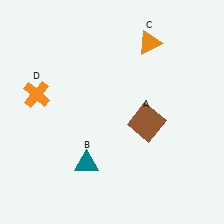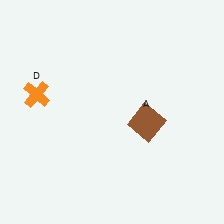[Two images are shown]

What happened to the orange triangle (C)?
The orange triangle (C) was removed in Image 2. It was in the top-right area of Image 1.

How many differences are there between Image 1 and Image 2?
There are 2 differences between the two images.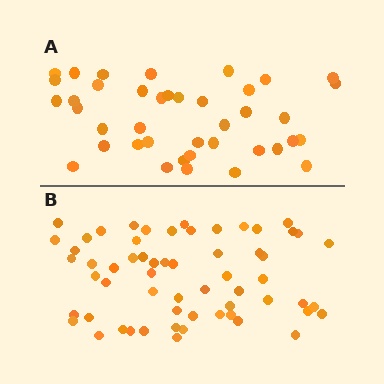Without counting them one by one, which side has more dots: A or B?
Region B (the bottom region) has more dots.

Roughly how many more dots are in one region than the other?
Region B has approximately 20 more dots than region A.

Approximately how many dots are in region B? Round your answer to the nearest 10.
About 60 dots.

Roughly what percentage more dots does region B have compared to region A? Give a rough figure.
About 50% more.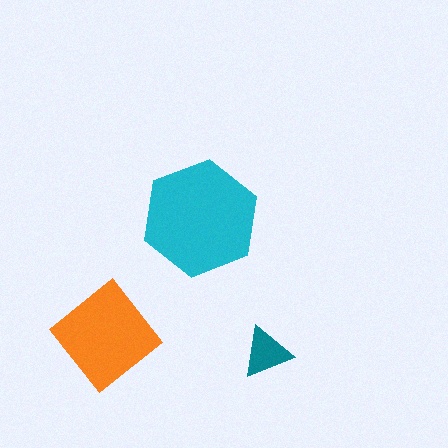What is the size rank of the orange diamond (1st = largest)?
2nd.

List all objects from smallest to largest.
The teal triangle, the orange diamond, the cyan hexagon.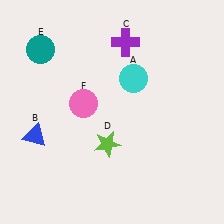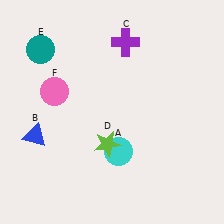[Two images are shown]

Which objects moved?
The objects that moved are: the cyan circle (A), the pink circle (F).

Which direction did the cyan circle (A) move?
The cyan circle (A) moved down.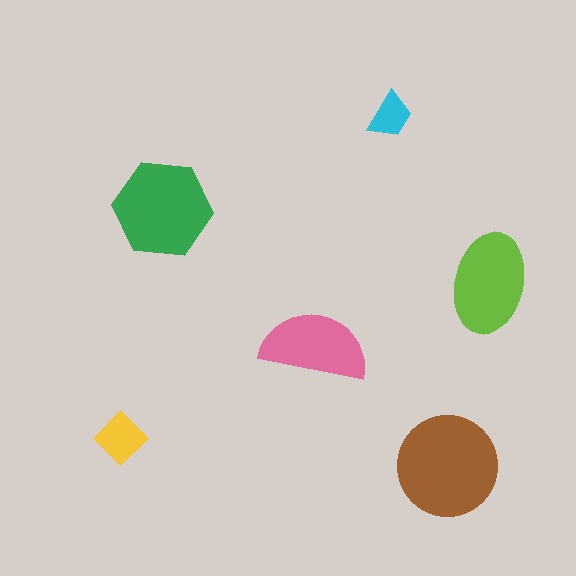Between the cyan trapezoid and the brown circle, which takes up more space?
The brown circle.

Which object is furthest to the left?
The yellow diamond is leftmost.